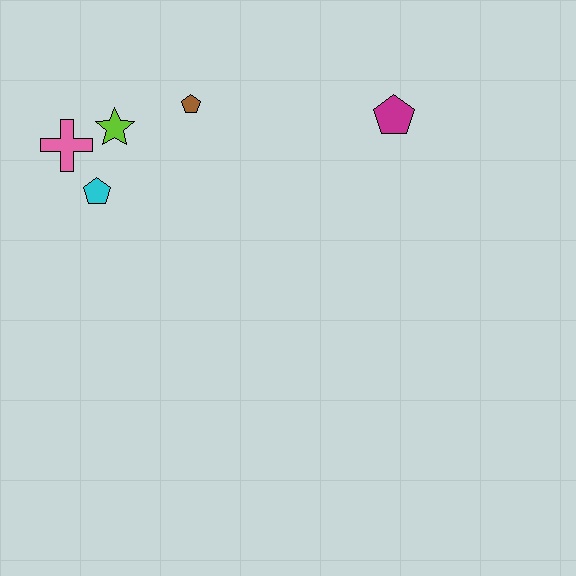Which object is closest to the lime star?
The pink cross is closest to the lime star.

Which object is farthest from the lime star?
The magenta pentagon is farthest from the lime star.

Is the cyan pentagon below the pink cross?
Yes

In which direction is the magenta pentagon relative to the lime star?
The magenta pentagon is to the right of the lime star.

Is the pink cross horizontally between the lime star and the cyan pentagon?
No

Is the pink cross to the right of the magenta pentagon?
No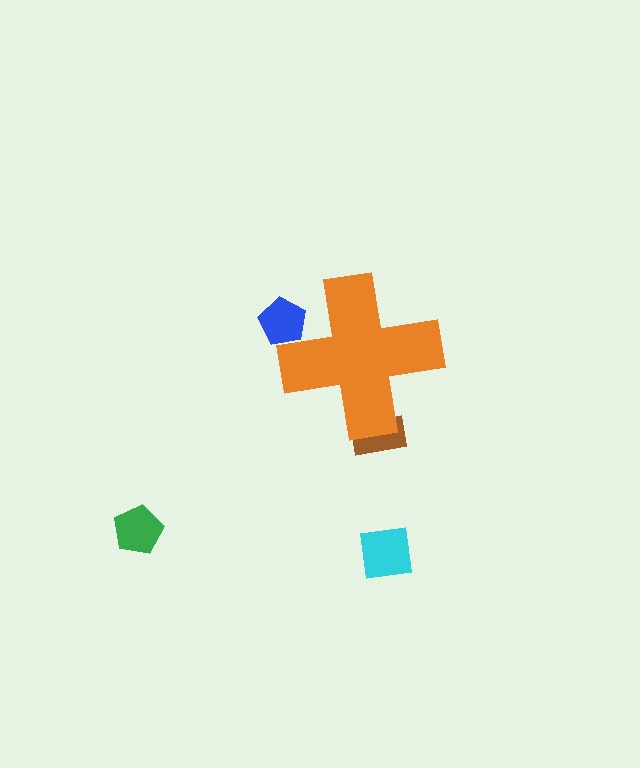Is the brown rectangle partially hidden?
Yes, the brown rectangle is partially hidden behind the orange cross.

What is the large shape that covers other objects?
An orange cross.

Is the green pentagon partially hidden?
No, the green pentagon is fully visible.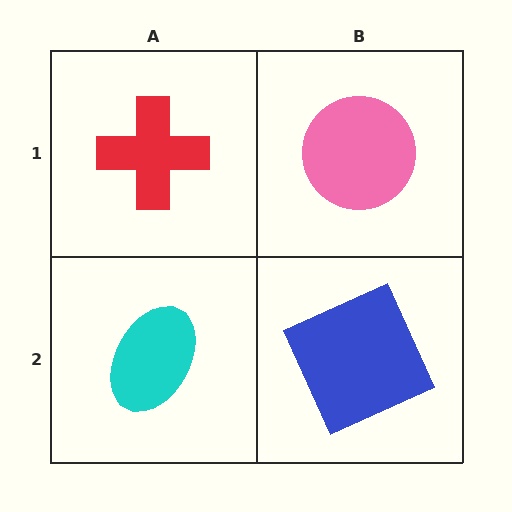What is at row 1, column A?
A red cross.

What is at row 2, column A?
A cyan ellipse.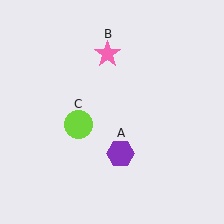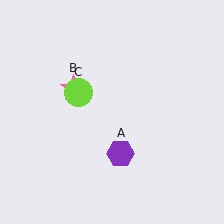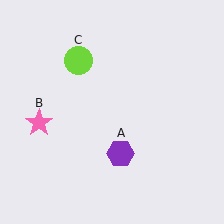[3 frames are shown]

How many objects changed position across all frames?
2 objects changed position: pink star (object B), lime circle (object C).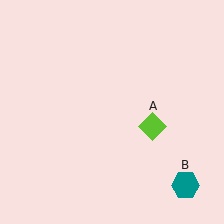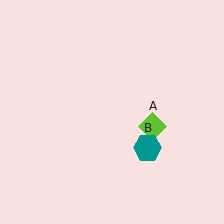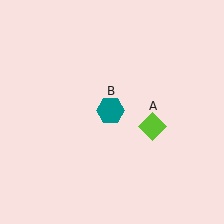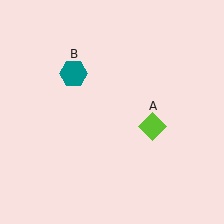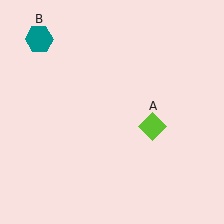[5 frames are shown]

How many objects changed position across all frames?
1 object changed position: teal hexagon (object B).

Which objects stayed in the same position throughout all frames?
Lime diamond (object A) remained stationary.